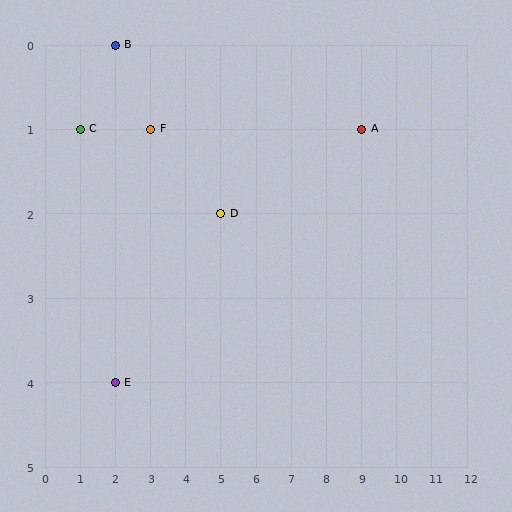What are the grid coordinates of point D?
Point D is at grid coordinates (5, 2).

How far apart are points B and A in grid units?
Points B and A are 7 columns and 1 row apart (about 7.1 grid units diagonally).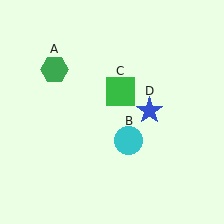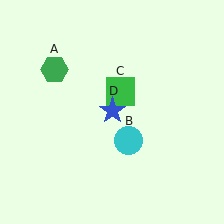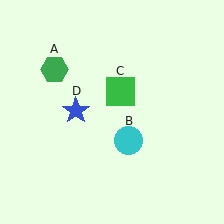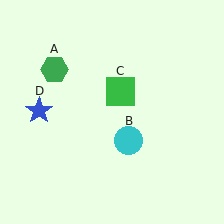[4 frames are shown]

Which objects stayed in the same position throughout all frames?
Green hexagon (object A) and cyan circle (object B) and green square (object C) remained stationary.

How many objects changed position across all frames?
1 object changed position: blue star (object D).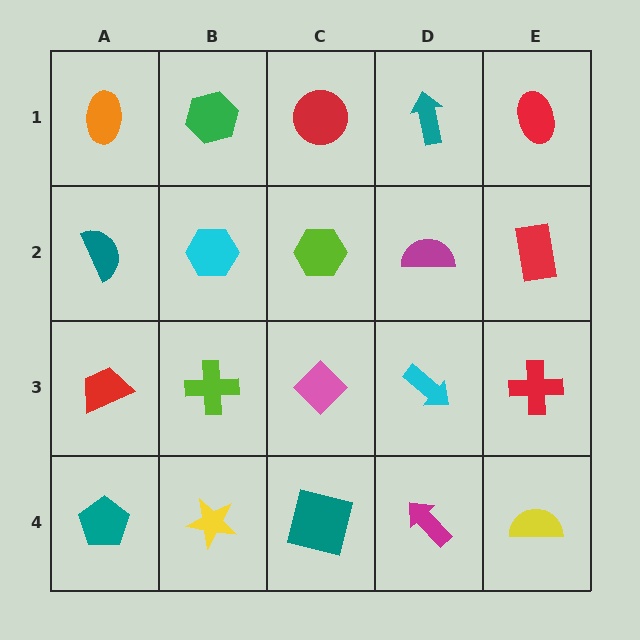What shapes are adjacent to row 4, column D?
A cyan arrow (row 3, column D), a teal square (row 4, column C), a yellow semicircle (row 4, column E).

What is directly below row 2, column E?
A red cross.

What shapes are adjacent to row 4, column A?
A red trapezoid (row 3, column A), a yellow star (row 4, column B).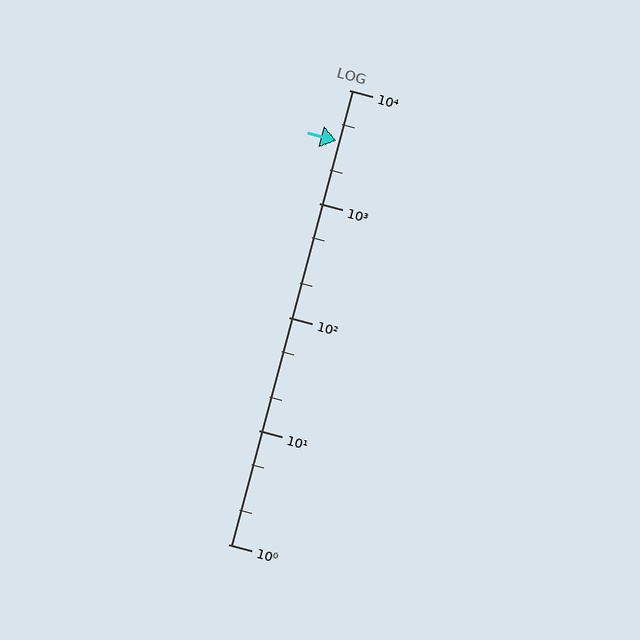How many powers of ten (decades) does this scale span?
The scale spans 4 decades, from 1 to 10000.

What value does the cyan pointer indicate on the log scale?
The pointer indicates approximately 3600.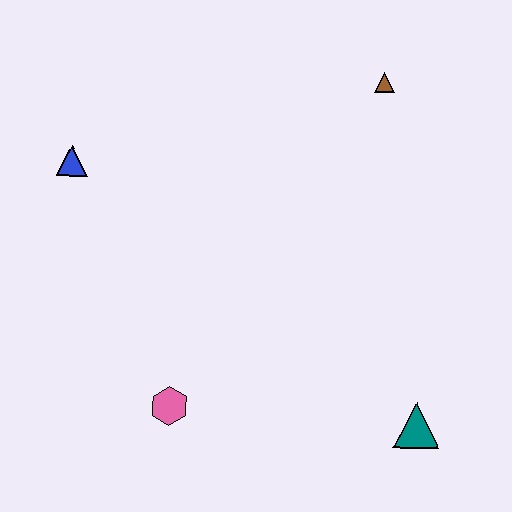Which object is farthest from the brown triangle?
The pink hexagon is farthest from the brown triangle.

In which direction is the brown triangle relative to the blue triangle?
The brown triangle is to the right of the blue triangle.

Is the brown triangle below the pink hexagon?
No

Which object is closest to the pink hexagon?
The teal triangle is closest to the pink hexagon.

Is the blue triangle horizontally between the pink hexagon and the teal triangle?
No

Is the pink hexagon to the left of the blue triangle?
No